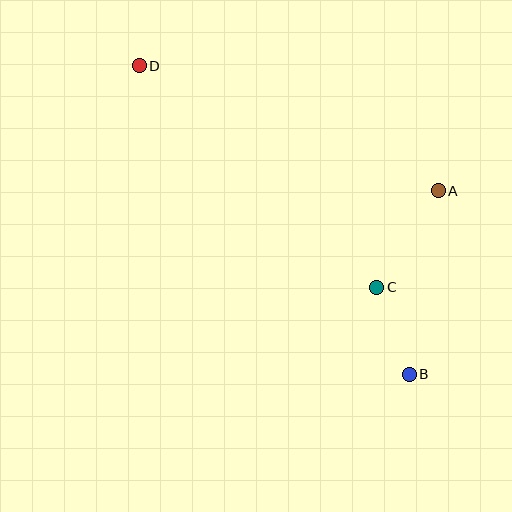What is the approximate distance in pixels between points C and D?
The distance between C and D is approximately 324 pixels.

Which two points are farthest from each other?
Points B and D are farthest from each other.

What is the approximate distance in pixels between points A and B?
The distance between A and B is approximately 185 pixels.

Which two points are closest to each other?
Points B and C are closest to each other.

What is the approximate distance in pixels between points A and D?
The distance between A and D is approximately 324 pixels.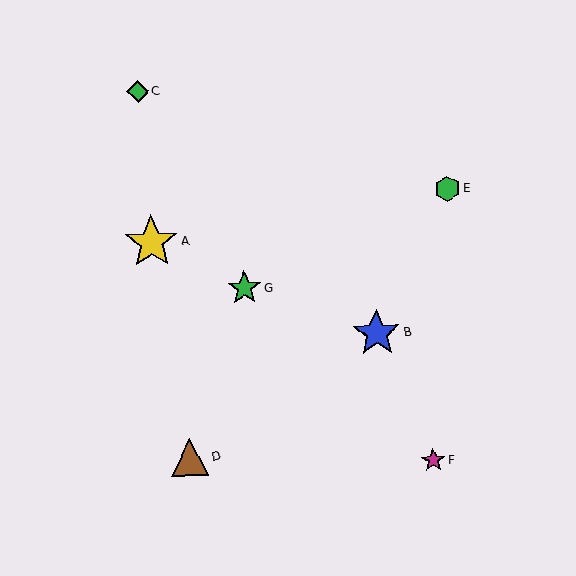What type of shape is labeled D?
Shape D is a brown triangle.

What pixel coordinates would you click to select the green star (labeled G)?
Click at (244, 288) to select the green star G.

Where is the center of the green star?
The center of the green star is at (244, 288).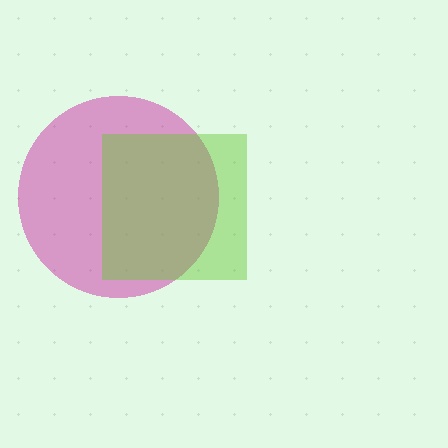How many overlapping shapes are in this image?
There are 2 overlapping shapes in the image.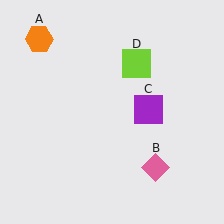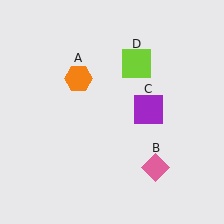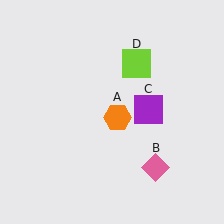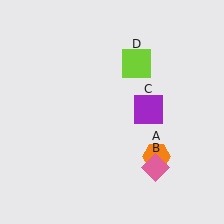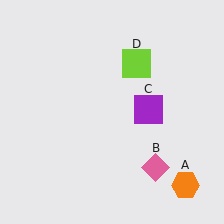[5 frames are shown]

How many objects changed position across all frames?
1 object changed position: orange hexagon (object A).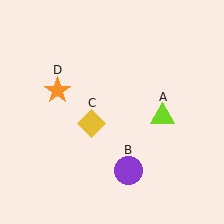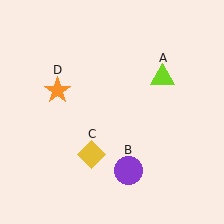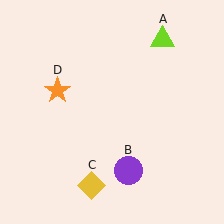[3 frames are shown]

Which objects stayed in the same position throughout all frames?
Purple circle (object B) and orange star (object D) remained stationary.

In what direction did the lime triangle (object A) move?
The lime triangle (object A) moved up.